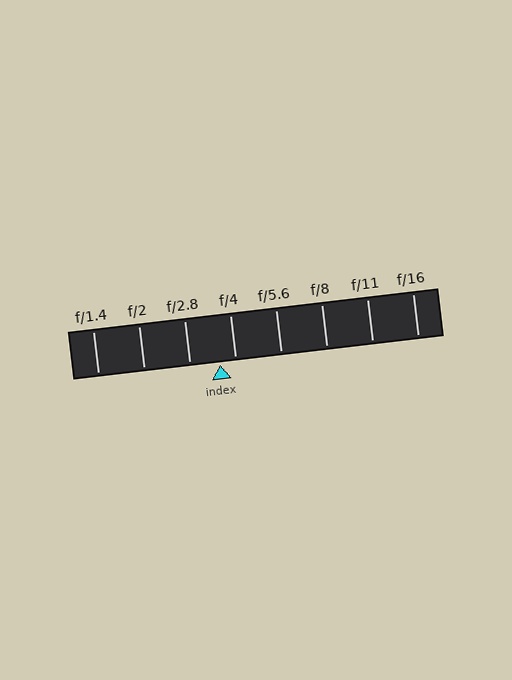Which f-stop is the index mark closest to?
The index mark is closest to f/4.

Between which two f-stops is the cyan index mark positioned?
The index mark is between f/2.8 and f/4.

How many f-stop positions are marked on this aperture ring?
There are 8 f-stop positions marked.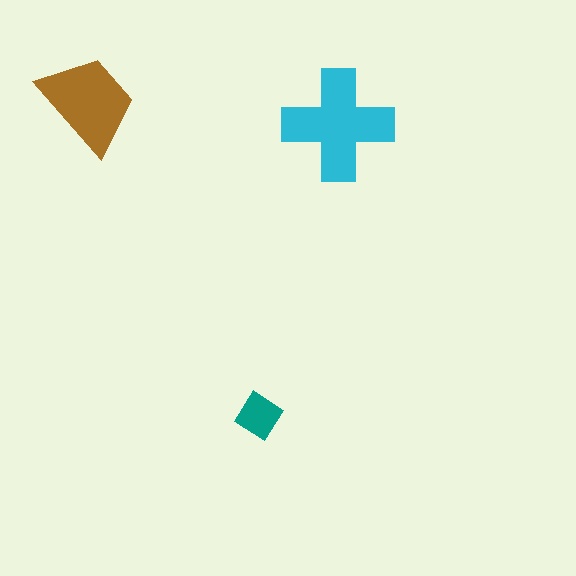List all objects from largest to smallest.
The cyan cross, the brown trapezoid, the teal diamond.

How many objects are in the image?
There are 3 objects in the image.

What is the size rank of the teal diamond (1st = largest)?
3rd.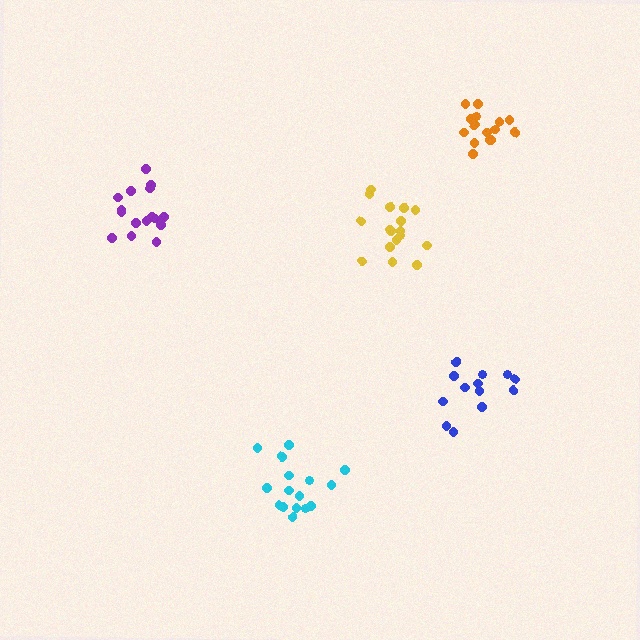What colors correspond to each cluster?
The clusters are colored: blue, orange, yellow, cyan, purple.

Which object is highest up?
The orange cluster is topmost.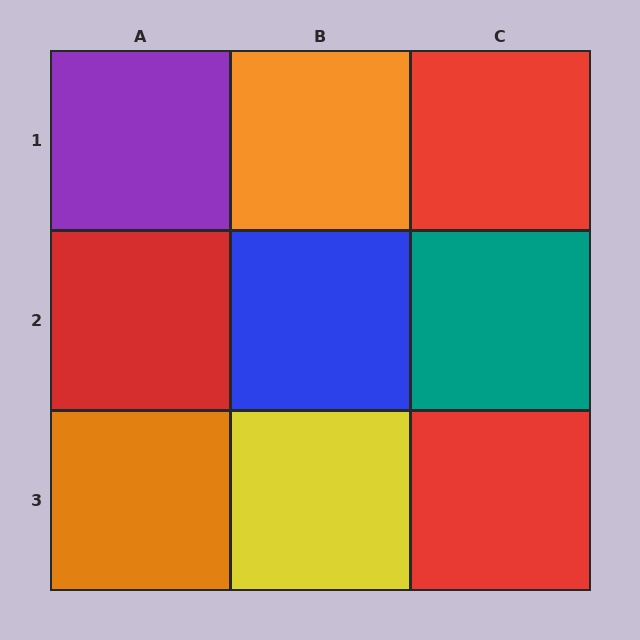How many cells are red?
3 cells are red.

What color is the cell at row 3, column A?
Orange.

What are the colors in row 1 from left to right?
Purple, orange, red.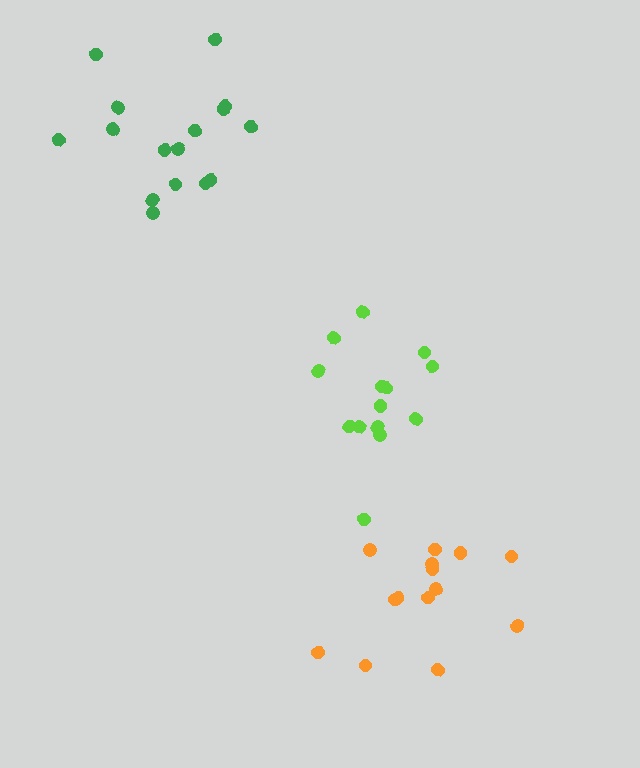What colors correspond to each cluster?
The clusters are colored: green, lime, orange.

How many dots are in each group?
Group 1: 16 dots, Group 2: 14 dots, Group 3: 14 dots (44 total).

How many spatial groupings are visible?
There are 3 spatial groupings.